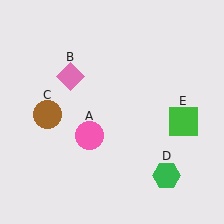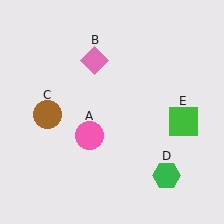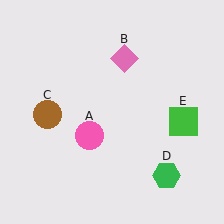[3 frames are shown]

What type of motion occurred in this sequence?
The pink diamond (object B) rotated clockwise around the center of the scene.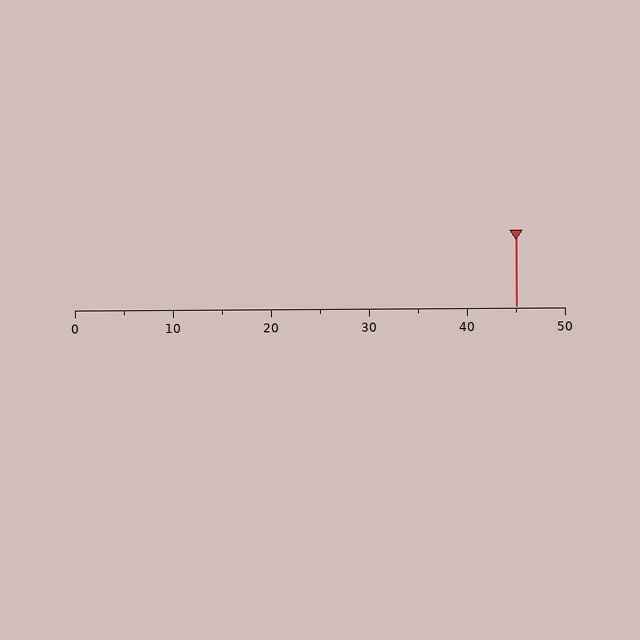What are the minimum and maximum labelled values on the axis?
The axis runs from 0 to 50.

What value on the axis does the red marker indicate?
The marker indicates approximately 45.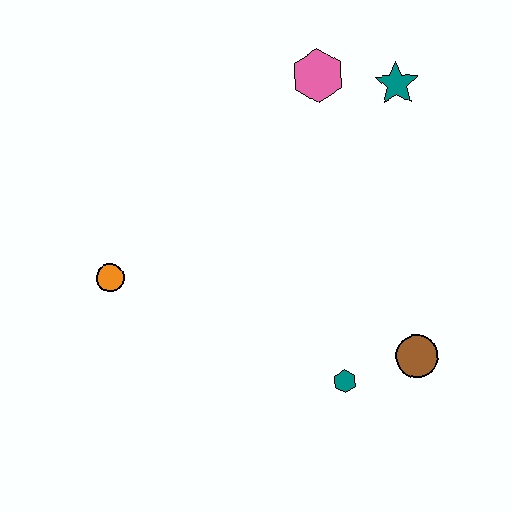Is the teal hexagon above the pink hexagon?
No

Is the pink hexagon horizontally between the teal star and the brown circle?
No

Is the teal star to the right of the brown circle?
No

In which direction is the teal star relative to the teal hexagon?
The teal star is above the teal hexagon.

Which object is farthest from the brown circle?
The orange circle is farthest from the brown circle.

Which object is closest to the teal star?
The pink hexagon is closest to the teal star.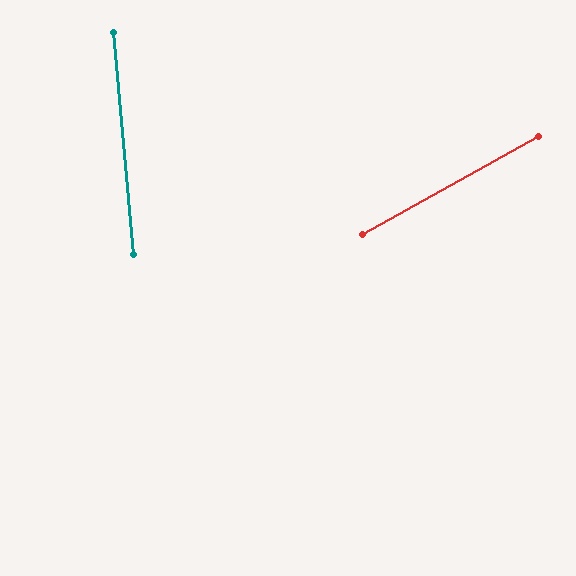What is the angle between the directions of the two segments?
Approximately 66 degrees.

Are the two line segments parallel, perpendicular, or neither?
Neither parallel nor perpendicular — they differ by about 66°.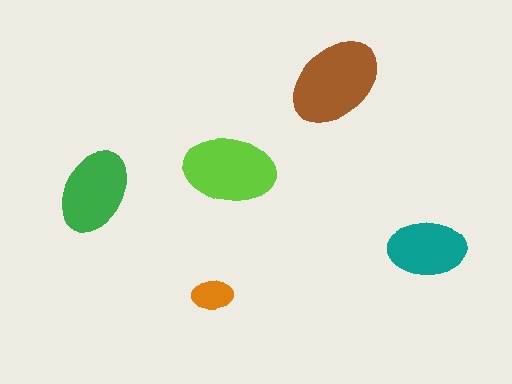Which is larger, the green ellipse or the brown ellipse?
The brown one.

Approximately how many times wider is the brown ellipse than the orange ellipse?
About 2.5 times wider.